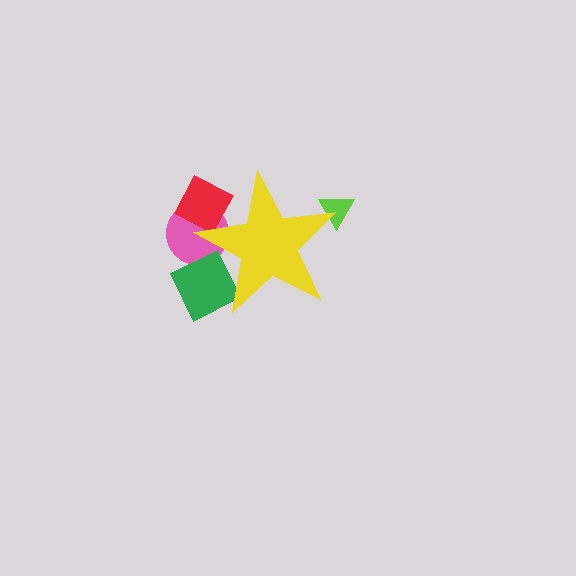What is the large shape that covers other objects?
A yellow star.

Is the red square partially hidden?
Yes, the red square is partially hidden behind the yellow star.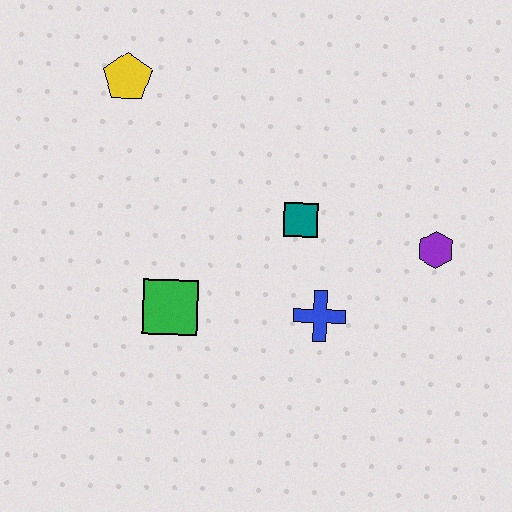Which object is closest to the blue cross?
The teal square is closest to the blue cross.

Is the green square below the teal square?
Yes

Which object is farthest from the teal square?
The yellow pentagon is farthest from the teal square.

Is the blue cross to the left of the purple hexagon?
Yes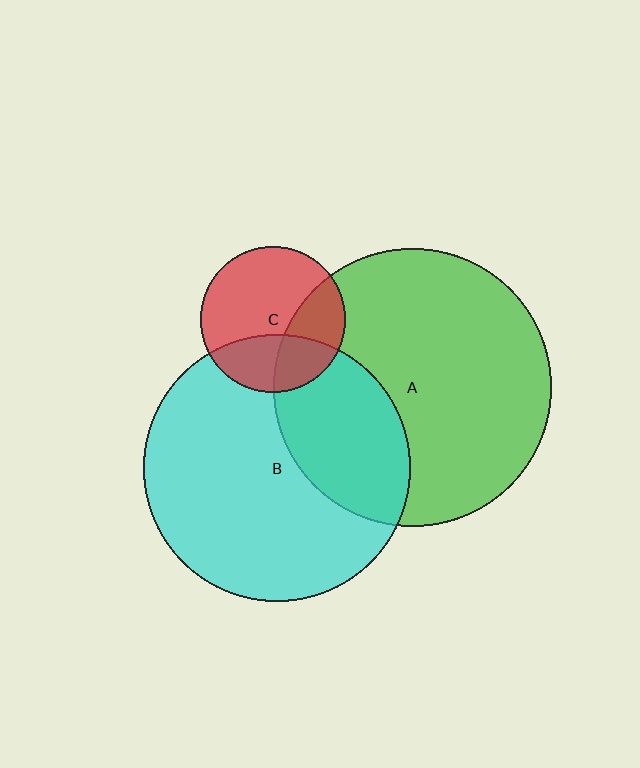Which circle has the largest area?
Circle A (green).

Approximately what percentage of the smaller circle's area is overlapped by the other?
Approximately 30%.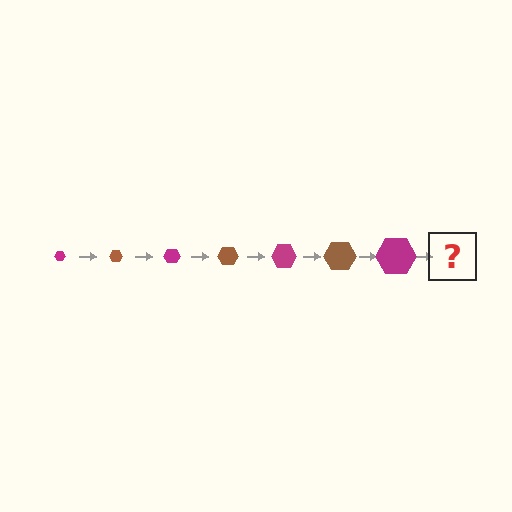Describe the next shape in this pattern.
It should be a brown hexagon, larger than the previous one.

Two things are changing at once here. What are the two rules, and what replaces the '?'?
The two rules are that the hexagon grows larger each step and the color cycles through magenta and brown. The '?' should be a brown hexagon, larger than the previous one.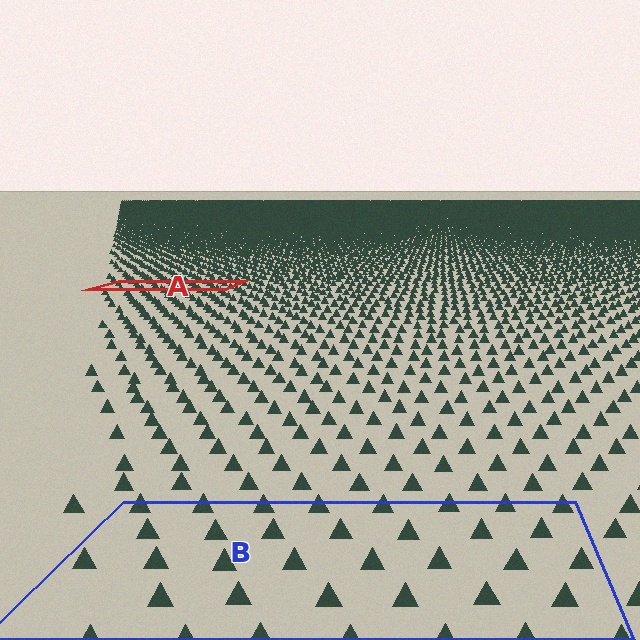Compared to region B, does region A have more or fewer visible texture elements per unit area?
Region A has more texture elements per unit area — they are packed more densely because it is farther away.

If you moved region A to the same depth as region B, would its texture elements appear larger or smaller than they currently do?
They would appear larger. At a closer depth, the same texture elements are projected at a bigger on-screen size.